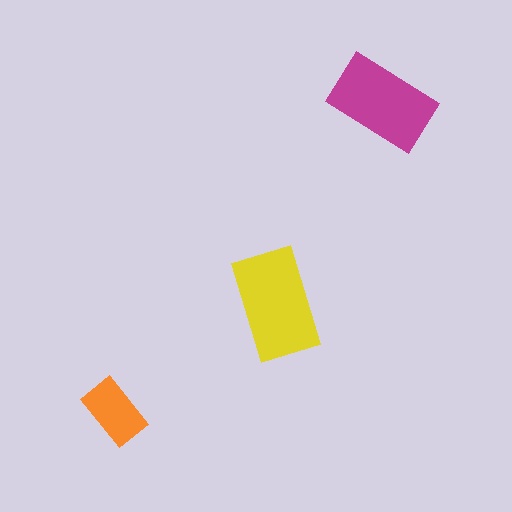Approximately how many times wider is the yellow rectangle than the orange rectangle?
About 1.5 times wider.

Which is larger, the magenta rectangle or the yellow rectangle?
The yellow one.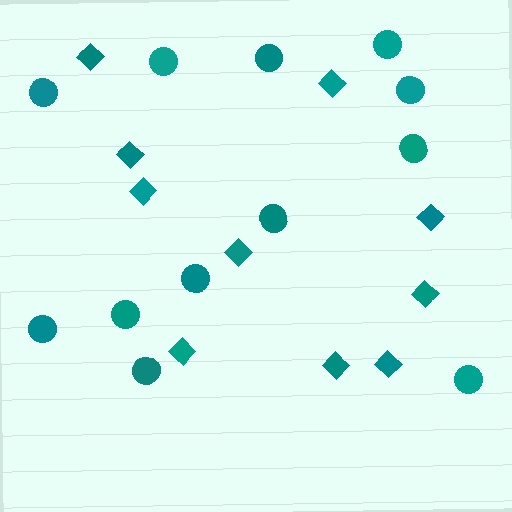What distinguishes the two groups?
There are 2 groups: one group of diamonds (10) and one group of circles (12).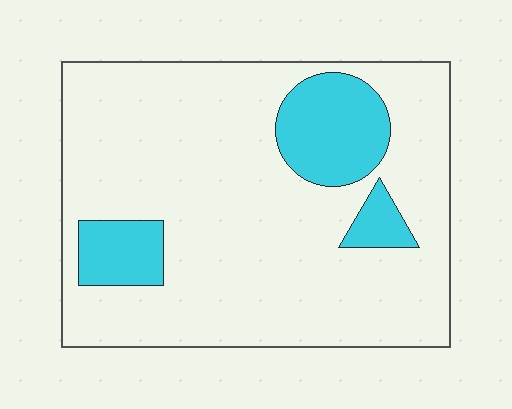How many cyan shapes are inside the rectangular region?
3.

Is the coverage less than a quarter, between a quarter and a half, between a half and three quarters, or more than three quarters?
Less than a quarter.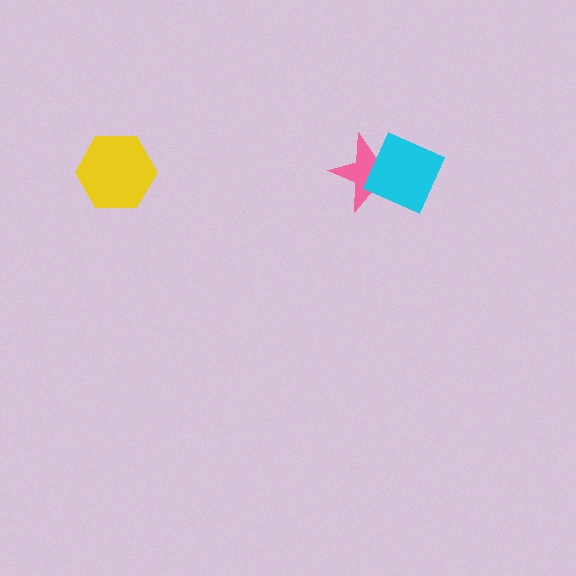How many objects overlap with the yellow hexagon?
0 objects overlap with the yellow hexagon.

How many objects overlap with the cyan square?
1 object overlaps with the cyan square.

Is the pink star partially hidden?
Yes, it is partially covered by another shape.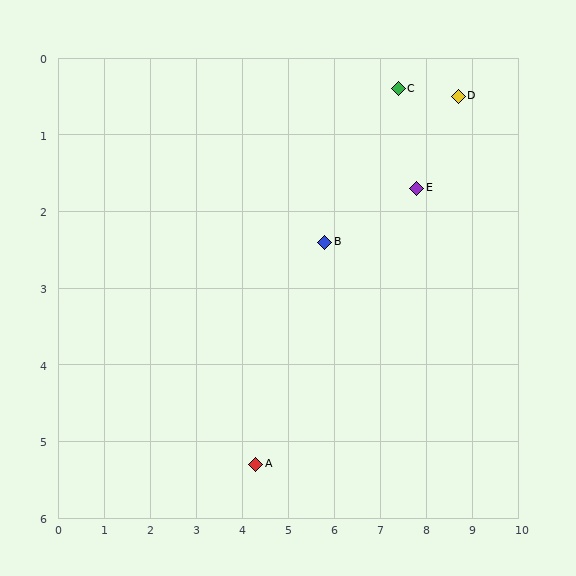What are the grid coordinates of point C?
Point C is at approximately (7.4, 0.4).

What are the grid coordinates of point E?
Point E is at approximately (7.8, 1.7).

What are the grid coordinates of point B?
Point B is at approximately (5.8, 2.4).